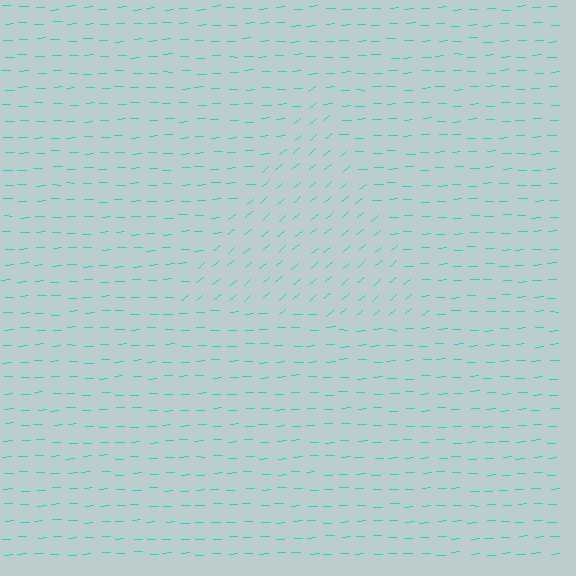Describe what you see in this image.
The image is filled with small cyan line segments. A triangle region in the image has lines oriented differently from the surrounding lines, creating a visible texture boundary.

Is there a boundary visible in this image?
Yes, there is a texture boundary formed by a change in line orientation.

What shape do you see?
I see a triangle.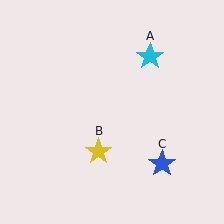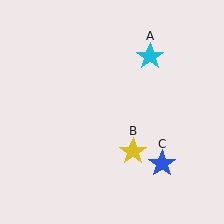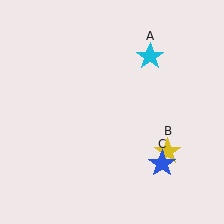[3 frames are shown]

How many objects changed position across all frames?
1 object changed position: yellow star (object B).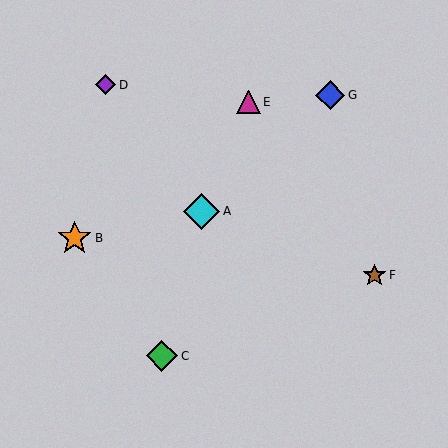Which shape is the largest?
The cyan diamond (labeled A) is the largest.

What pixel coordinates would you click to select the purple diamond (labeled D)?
Click at (106, 85) to select the purple diamond D.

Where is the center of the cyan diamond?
The center of the cyan diamond is at (202, 211).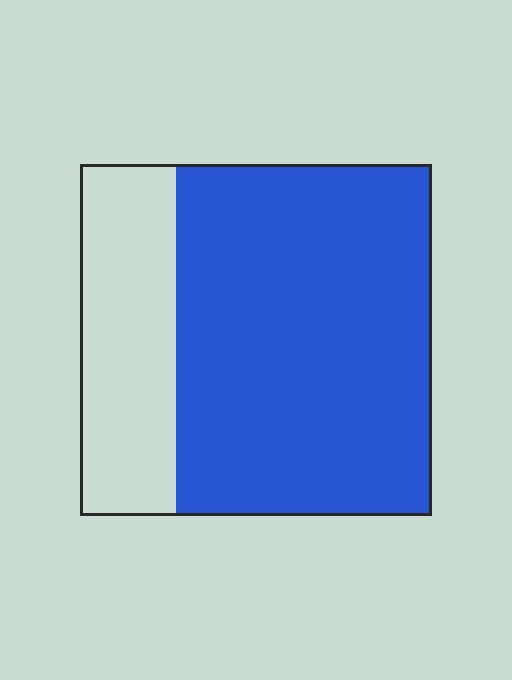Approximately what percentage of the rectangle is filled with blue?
Approximately 75%.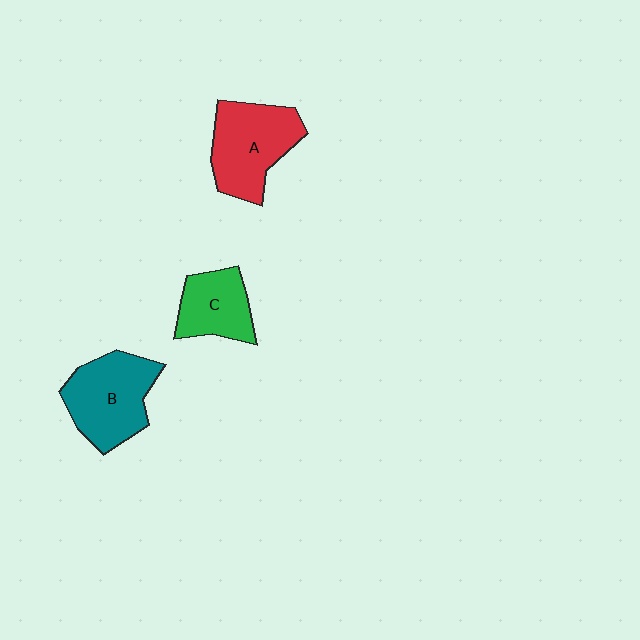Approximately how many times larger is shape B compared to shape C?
Approximately 1.4 times.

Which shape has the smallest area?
Shape C (green).